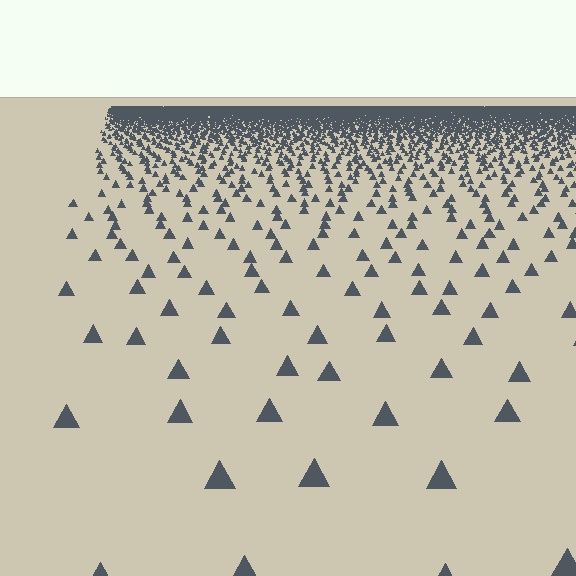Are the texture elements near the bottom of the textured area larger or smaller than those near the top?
Larger. Near the bottom, elements are closer to the viewer and appear at a bigger on-screen size.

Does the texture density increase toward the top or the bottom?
Density increases toward the top.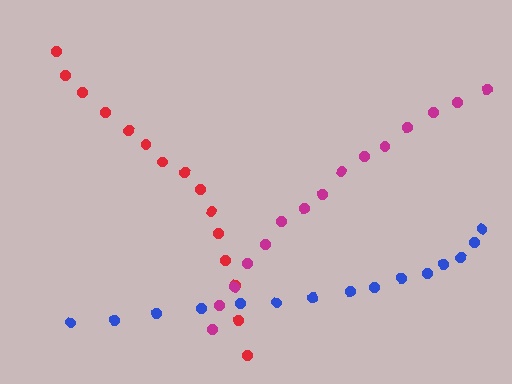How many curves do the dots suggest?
There are 3 distinct paths.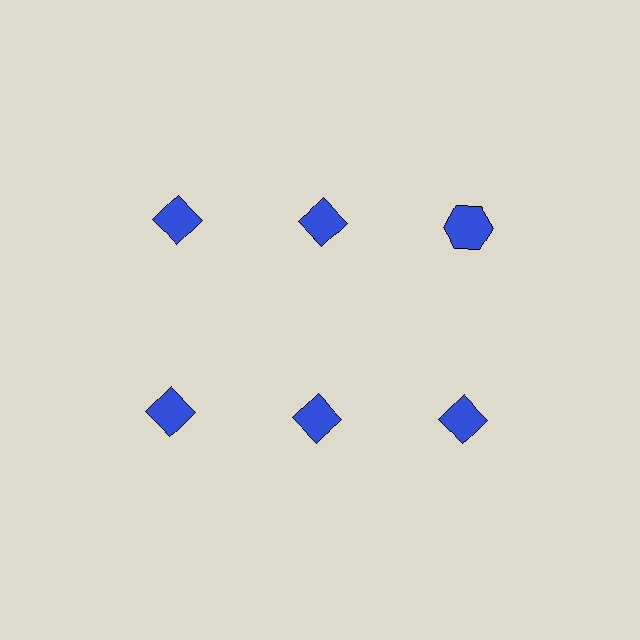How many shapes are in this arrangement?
There are 6 shapes arranged in a grid pattern.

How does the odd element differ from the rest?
It has a different shape: hexagon instead of diamond.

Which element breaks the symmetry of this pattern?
The blue hexagon in the top row, center column breaks the symmetry. All other shapes are blue diamonds.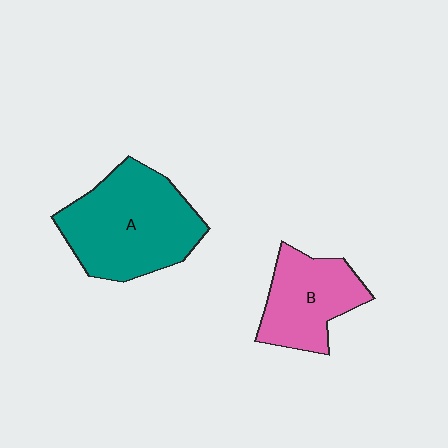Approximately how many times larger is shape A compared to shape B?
Approximately 1.6 times.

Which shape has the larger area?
Shape A (teal).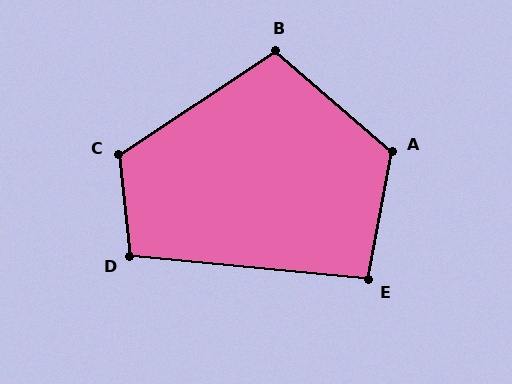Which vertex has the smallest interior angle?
E, at approximately 95 degrees.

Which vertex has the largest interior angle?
A, at approximately 120 degrees.